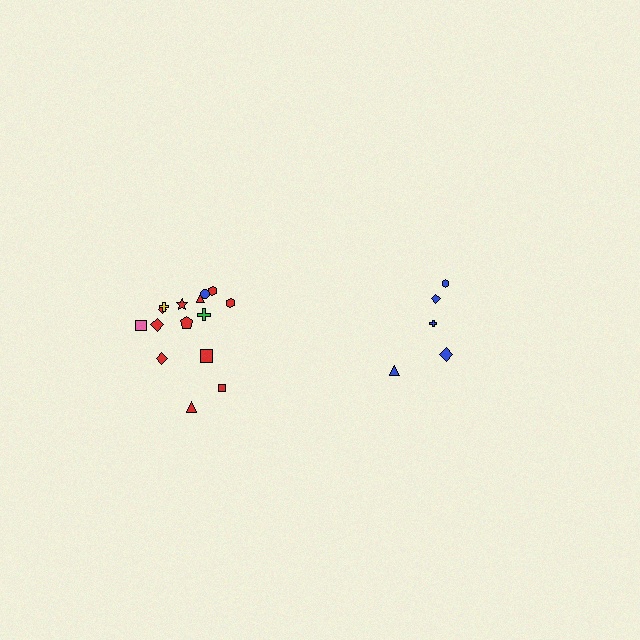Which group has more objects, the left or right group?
The left group.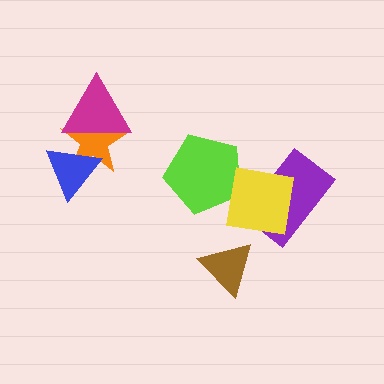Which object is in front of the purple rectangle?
The yellow square is in front of the purple rectangle.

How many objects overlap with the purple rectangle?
1 object overlaps with the purple rectangle.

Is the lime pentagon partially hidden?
Yes, it is partially covered by another shape.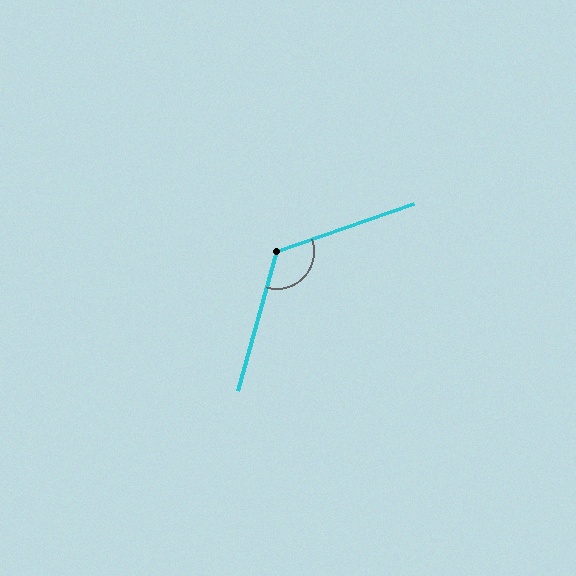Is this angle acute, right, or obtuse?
It is obtuse.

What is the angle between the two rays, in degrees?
Approximately 125 degrees.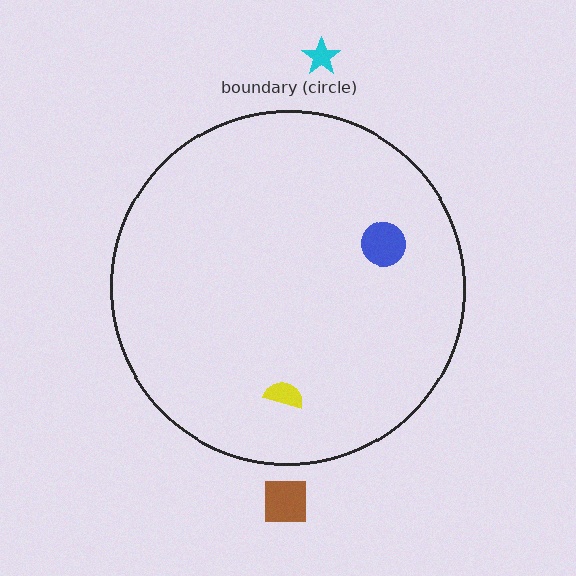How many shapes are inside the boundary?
2 inside, 2 outside.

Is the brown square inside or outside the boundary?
Outside.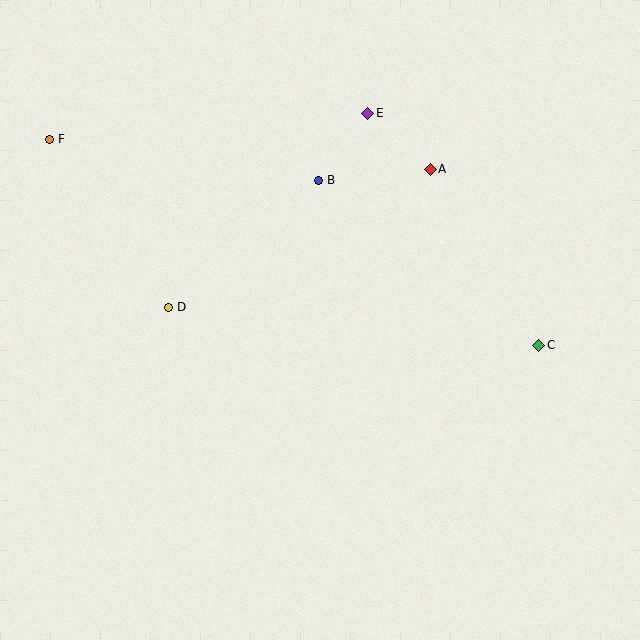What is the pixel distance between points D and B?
The distance between D and B is 196 pixels.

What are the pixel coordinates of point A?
Point A is at (430, 169).